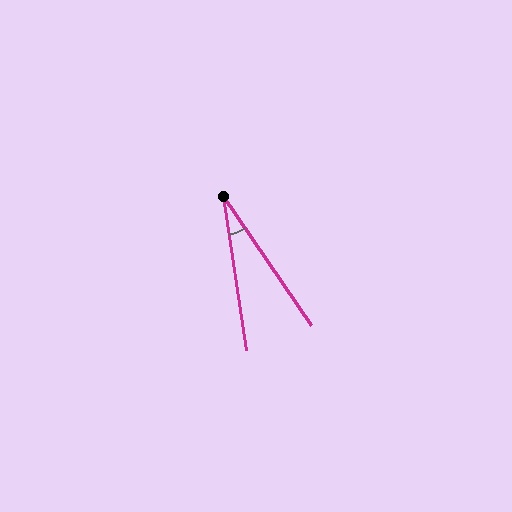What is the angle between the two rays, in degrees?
Approximately 26 degrees.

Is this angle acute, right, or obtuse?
It is acute.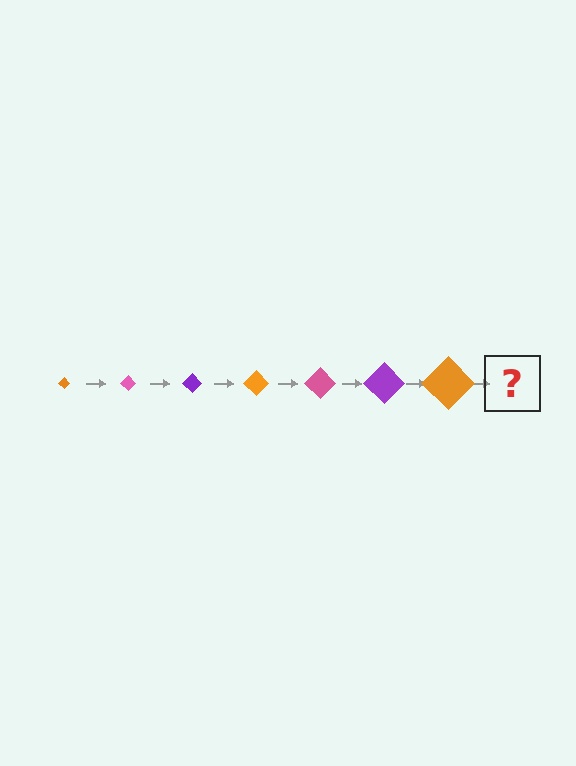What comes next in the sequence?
The next element should be a pink diamond, larger than the previous one.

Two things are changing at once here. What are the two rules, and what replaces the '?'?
The two rules are that the diamond grows larger each step and the color cycles through orange, pink, and purple. The '?' should be a pink diamond, larger than the previous one.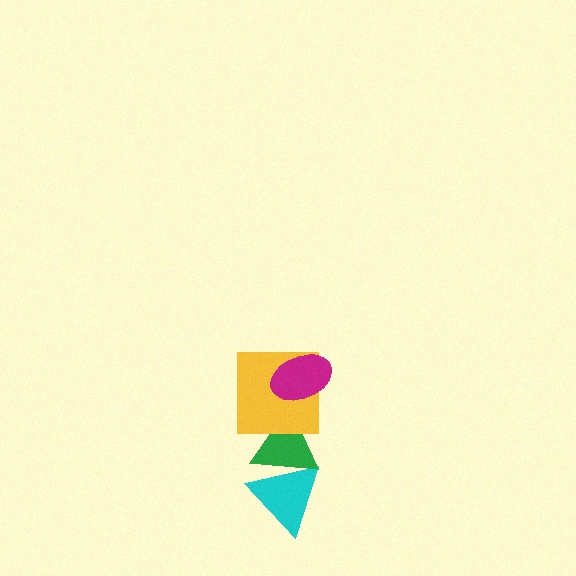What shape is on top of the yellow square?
The magenta ellipse is on top of the yellow square.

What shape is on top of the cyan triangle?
The green triangle is on top of the cyan triangle.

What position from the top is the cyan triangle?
The cyan triangle is 4th from the top.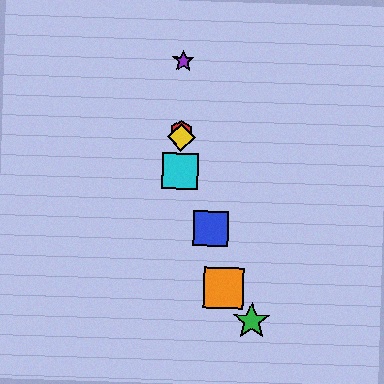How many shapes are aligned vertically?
4 shapes (the red hexagon, the yellow diamond, the purple star, the cyan square) are aligned vertically.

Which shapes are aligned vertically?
The red hexagon, the yellow diamond, the purple star, the cyan square are aligned vertically.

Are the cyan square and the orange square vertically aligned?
No, the cyan square is at x≈180 and the orange square is at x≈224.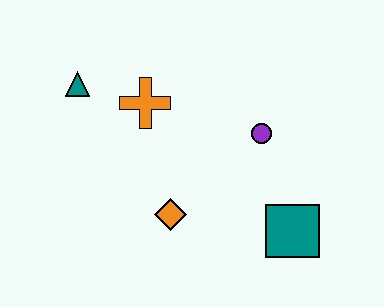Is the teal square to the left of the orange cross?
No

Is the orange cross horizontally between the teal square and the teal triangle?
Yes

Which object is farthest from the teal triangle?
The teal square is farthest from the teal triangle.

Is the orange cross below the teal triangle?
Yes